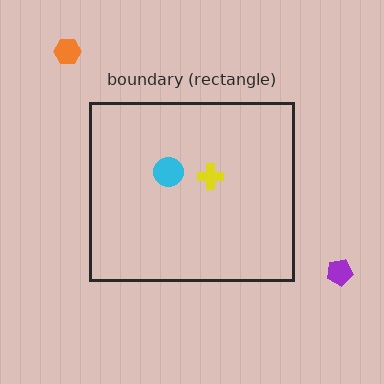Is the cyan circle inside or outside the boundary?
Inside.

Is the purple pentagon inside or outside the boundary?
Outside.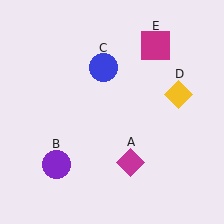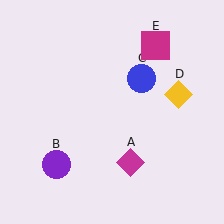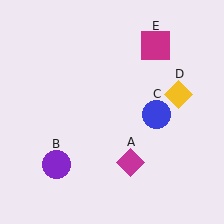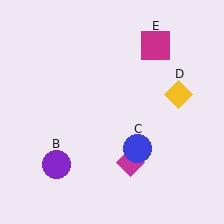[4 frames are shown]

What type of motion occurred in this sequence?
The blue circle (object C) rotated clockwise around the center of the scene.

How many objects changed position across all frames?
1 object changed position: blue circle (object C).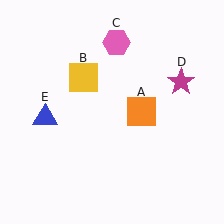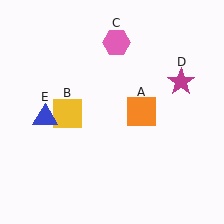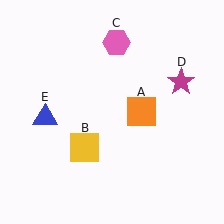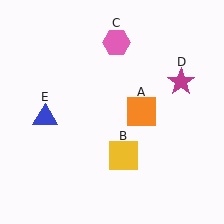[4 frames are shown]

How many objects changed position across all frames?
1 object changed position: yellow square (object B).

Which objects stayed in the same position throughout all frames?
Orange square (object A) and pink hexagon (object C) and magenta star (object D) and blue triangle (object E) remained stationary.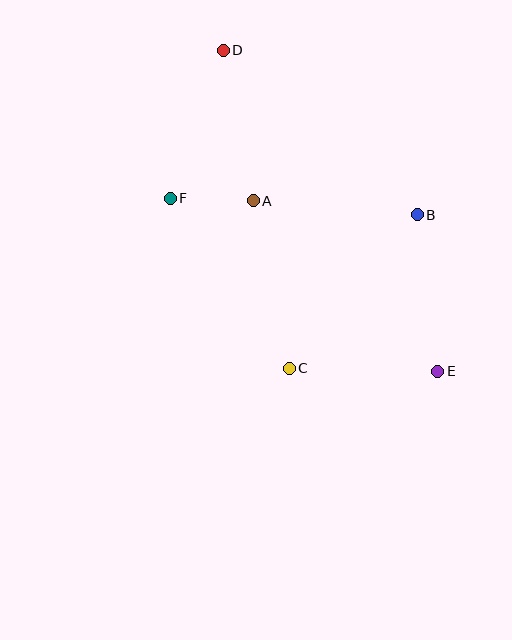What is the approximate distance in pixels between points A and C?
The distance between A and C is approximately 171 pixels.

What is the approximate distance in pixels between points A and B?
The distance between A and B is approximately 165 pixels.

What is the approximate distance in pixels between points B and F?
The distance between B and F is approximately 248 pixels.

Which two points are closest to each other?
Points A and F are closest to each other.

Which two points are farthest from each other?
Points D and E are farthest from each other.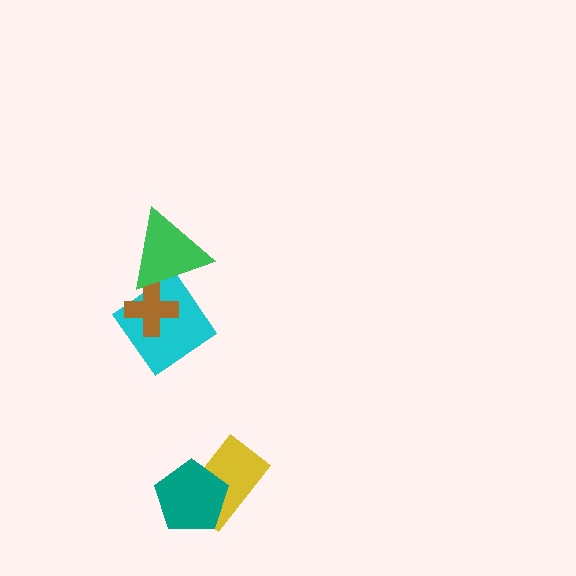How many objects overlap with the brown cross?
2 objects overlap with the brown cross.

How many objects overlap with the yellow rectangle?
1 object overlaps with the yellow rectangle.